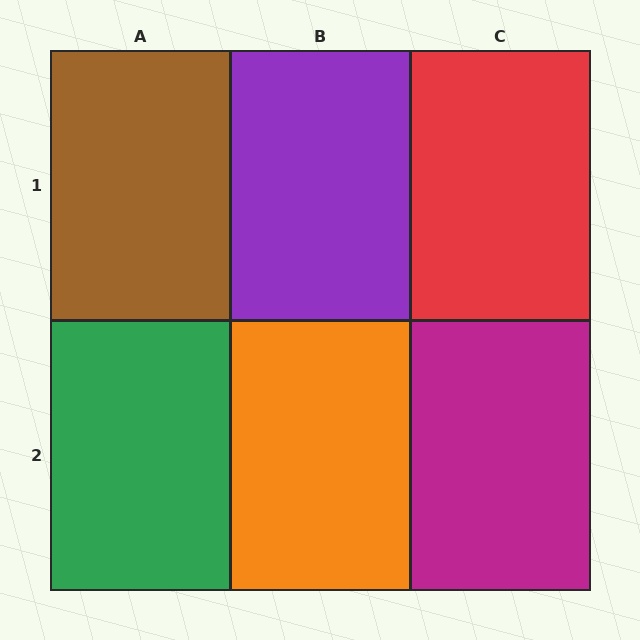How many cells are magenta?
1 cell is magenta.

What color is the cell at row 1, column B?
Purple.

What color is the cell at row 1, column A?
Brown.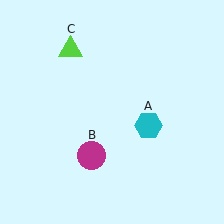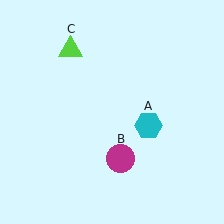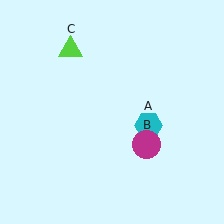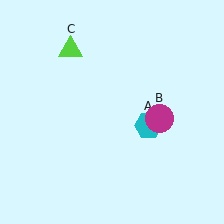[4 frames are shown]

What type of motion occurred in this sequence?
The magenta circle (object B) rotated counterclockwise around the center of the scene.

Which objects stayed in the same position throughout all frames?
Cyan hexagon (object A) and lime triangle (object C) remained stationary.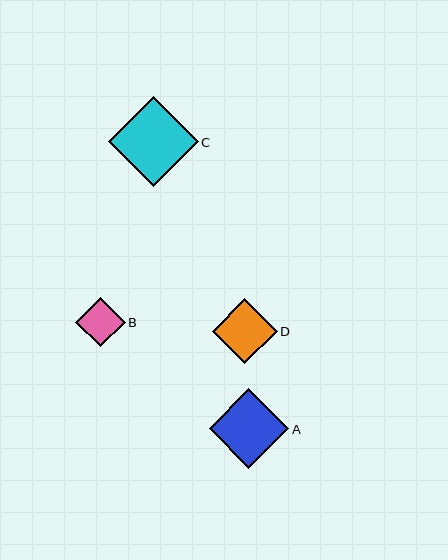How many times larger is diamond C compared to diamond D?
Diamond C is approximately 1.4 times the size of diamond D.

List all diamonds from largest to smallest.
From largest to smallest: C, A, D, B.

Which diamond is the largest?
Diamond C is the largest with a size of approximately 89 pixels.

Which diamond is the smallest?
Diamond B is the smallest with a size of approximately 49 pixels.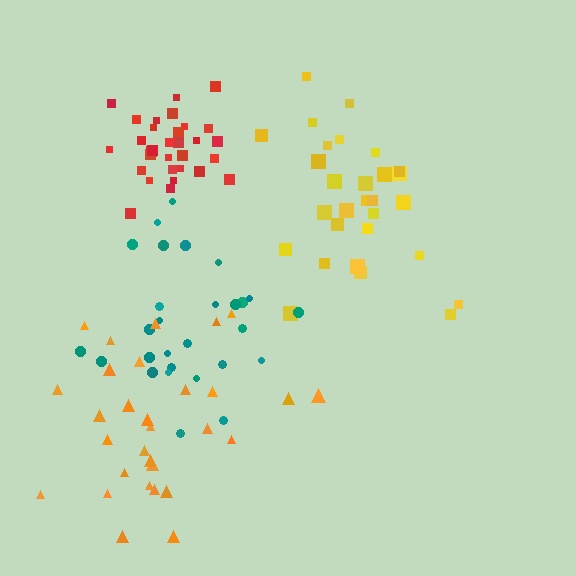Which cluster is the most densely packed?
Red.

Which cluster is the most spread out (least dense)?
Orange.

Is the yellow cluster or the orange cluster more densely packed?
Yellow.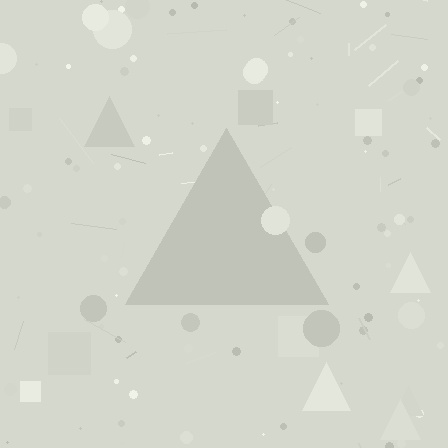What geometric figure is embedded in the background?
A triangle is embedded in the background.